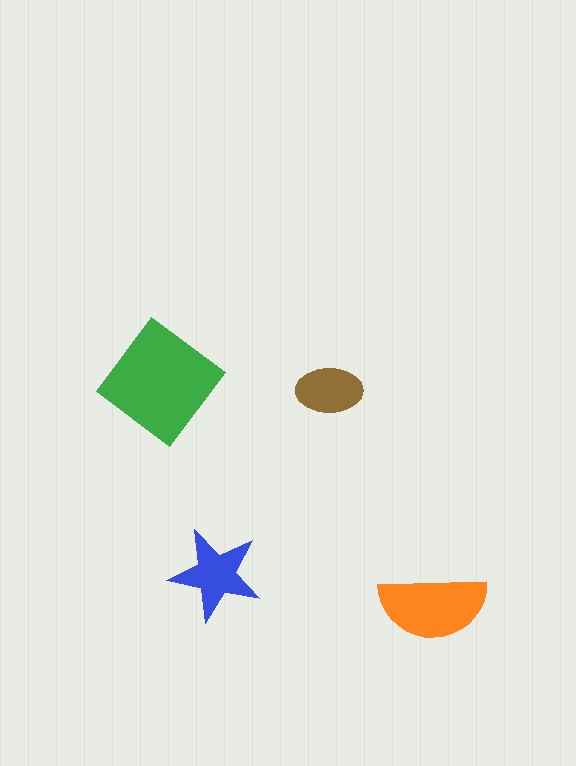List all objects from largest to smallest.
The green diamond, the orange semicircle, the blue star, the brown ellipse.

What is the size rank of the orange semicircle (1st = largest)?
2nd.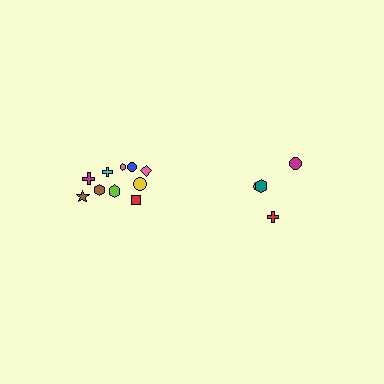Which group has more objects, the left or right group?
The left group.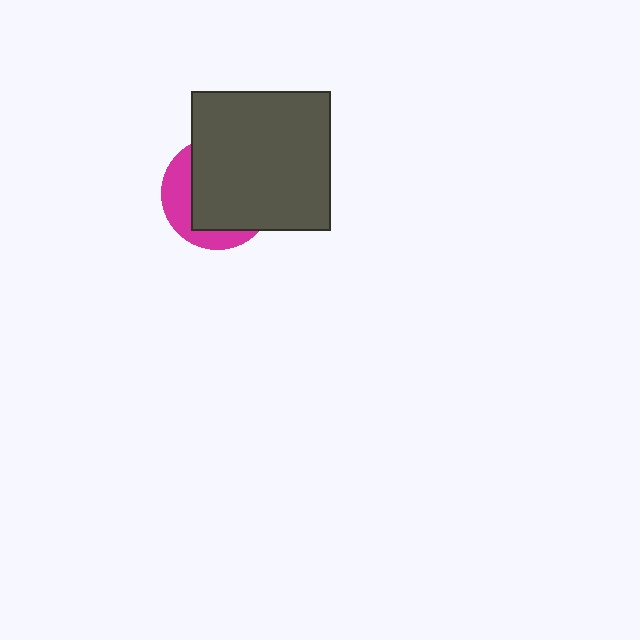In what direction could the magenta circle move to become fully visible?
The magenta circle could move toward the lower-left. That would shift it out from behind the dark gray square entirely.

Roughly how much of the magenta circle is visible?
A small part of it is visible (roughly 31%).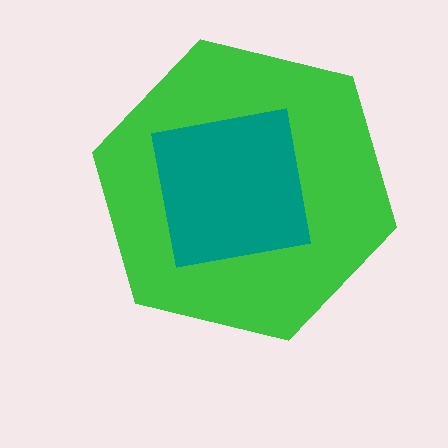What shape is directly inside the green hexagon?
The teal square.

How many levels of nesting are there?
2.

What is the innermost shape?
The teal square.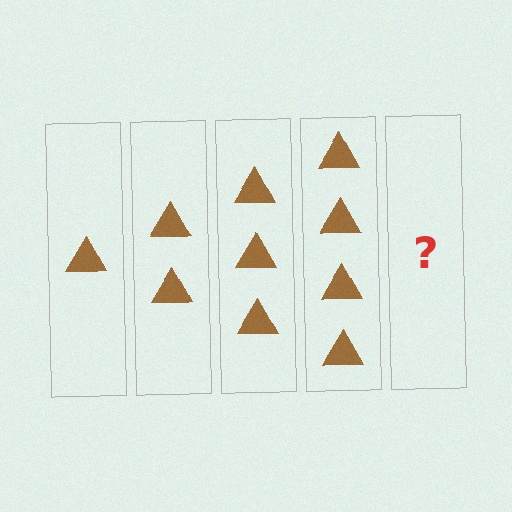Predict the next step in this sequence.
The next step is 5 triangles.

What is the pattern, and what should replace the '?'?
The pattern is that each step adds one more triangle. The '?' should be 5 triangles.